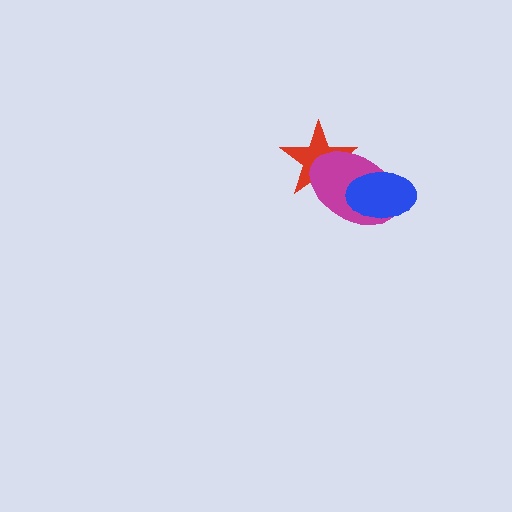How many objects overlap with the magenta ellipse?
2 objects overlap with the magenta ellipse.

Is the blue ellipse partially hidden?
No, no other shape covers it.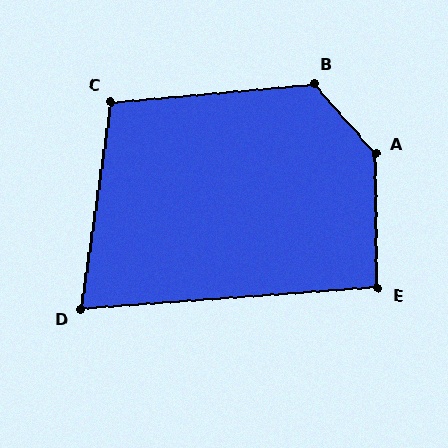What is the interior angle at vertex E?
Approximately 93 degrees (approximately right).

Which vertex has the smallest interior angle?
D, at approximately 78 degrees.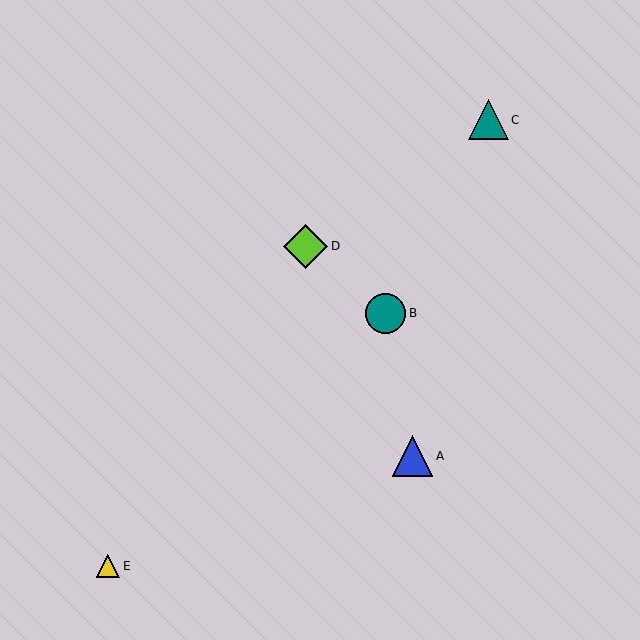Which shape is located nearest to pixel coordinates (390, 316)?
The teal circle (labeled B) at (386, 313) is nearest to that location.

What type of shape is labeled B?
Shape B is a teal circle.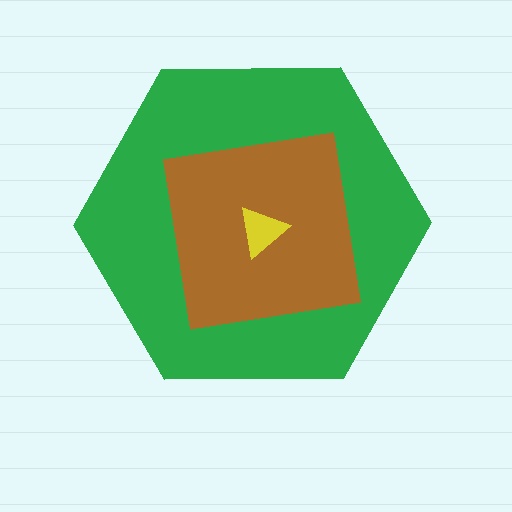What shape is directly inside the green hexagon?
The brown square.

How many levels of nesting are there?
3.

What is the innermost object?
The yellow triangle.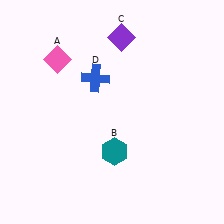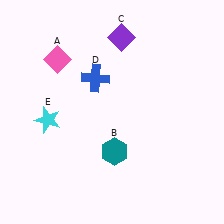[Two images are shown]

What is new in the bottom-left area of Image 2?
A cyan star (E) was added in the bottom-left area of Image 2.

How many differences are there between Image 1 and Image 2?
There is 1 difference between the two images.